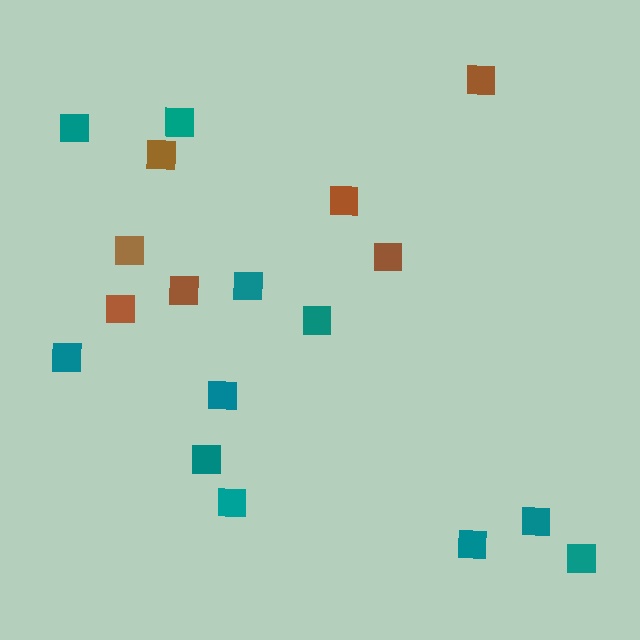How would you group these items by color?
There are 2 groups: one group of brown squares (7) and one group of teal squares (11).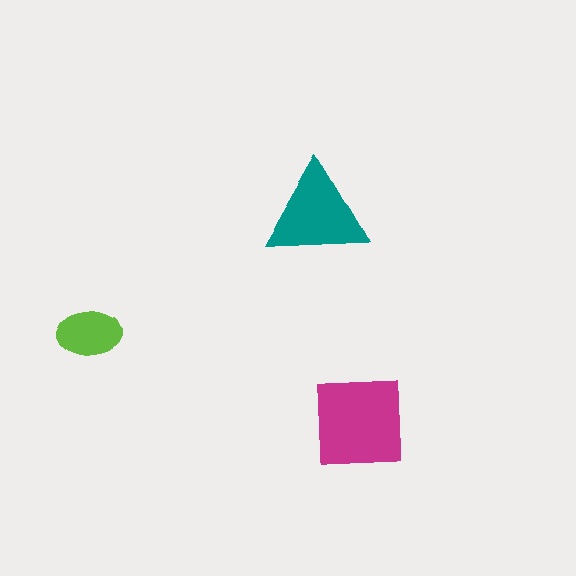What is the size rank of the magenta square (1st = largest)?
1st.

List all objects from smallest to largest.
The lime ellipse, the teal triangle, the magenta square.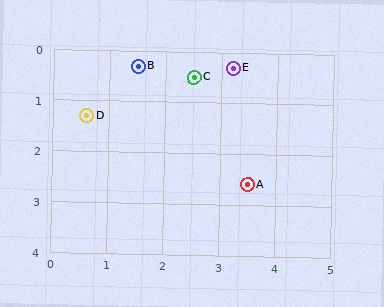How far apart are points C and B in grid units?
Points C and B are about 1.0 grid units apart.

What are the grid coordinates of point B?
Point B is at approximately (1.5, 0.3).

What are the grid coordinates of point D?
Point D is at approximately (0.6, 1.3).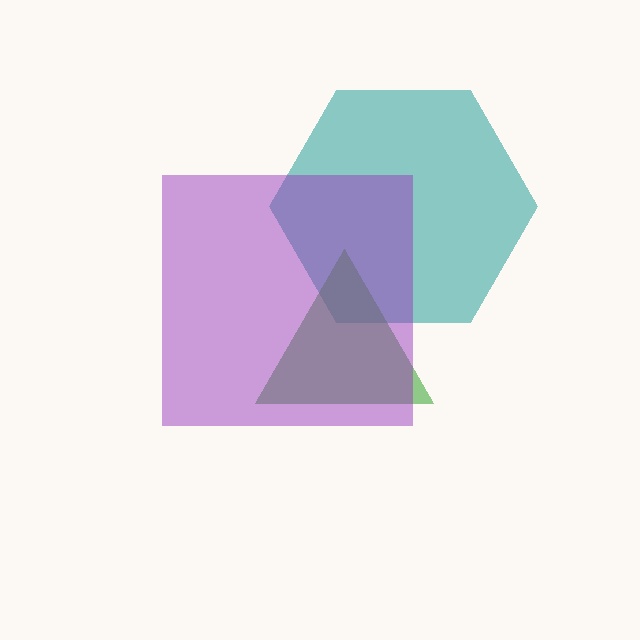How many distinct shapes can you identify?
There are 3 distinct shapes: a teal hexagon, a green triangle, a purple square.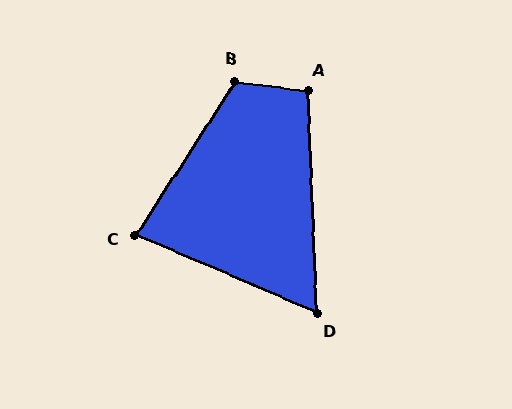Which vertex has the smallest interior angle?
D, at approximately 65 degrees.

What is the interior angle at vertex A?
Approximately 100 degrees (obtuse).